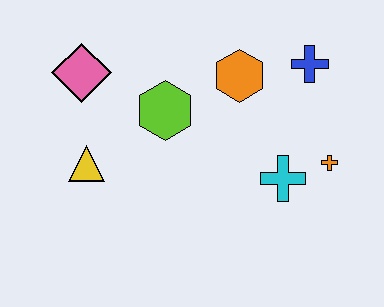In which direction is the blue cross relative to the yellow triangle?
The blue cross is to the right of the yellow triangle.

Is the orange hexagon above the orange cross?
Yes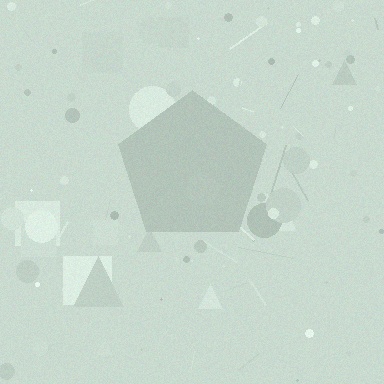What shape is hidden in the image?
A pentagon is hidden in the image.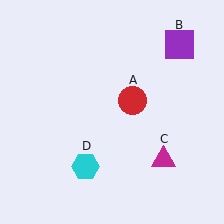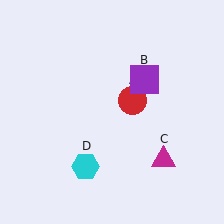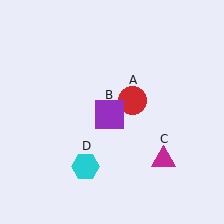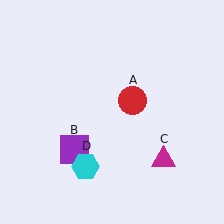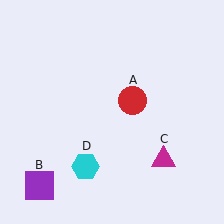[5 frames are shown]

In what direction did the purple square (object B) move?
The purple square (object B) moved down and to the left.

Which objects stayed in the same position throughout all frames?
Red circle (object A) and magenta triangle (object C) and cyan hexagon (object D) remained stationary.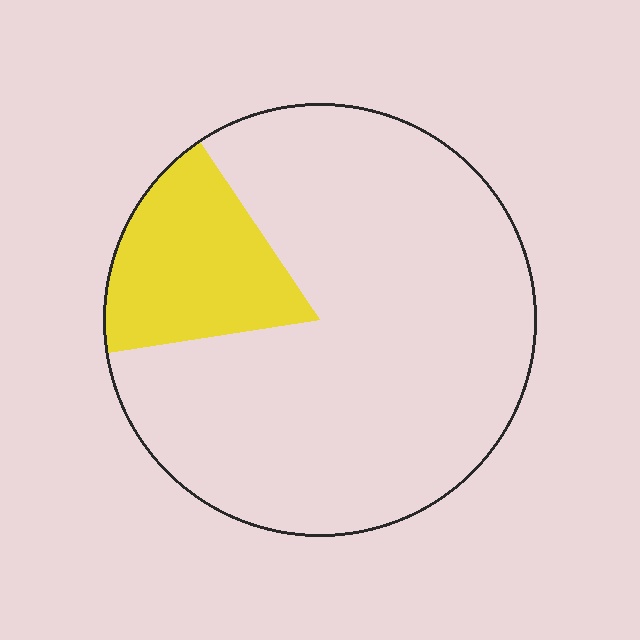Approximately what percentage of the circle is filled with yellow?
Approximately 20%.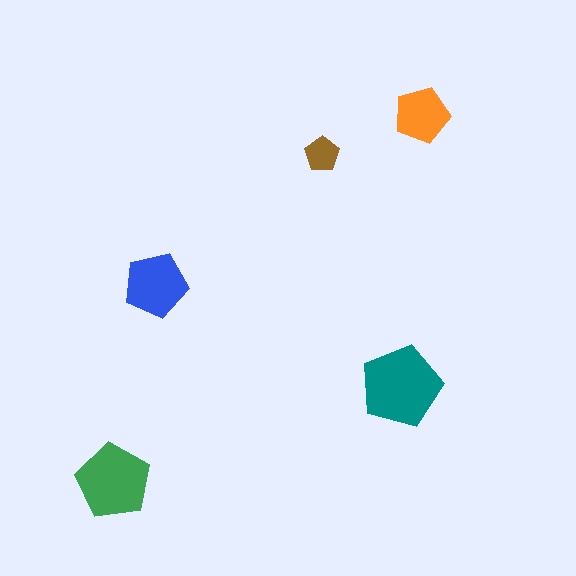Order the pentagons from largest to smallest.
the teal one, the green one, the blue one, the orange one, the brown one.